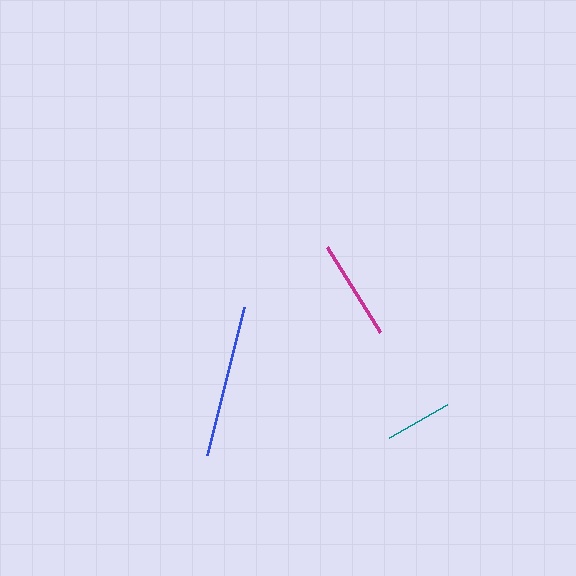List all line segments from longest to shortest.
From longest to shortest: blue, magenta, teal.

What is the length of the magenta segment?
The magenta segment is approximately 101 pixels long.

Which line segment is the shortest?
The teal line is the shortest at approximately 66 pixels.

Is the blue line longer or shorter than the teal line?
The blue line is longer than the teal line.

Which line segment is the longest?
The blue line is the longest at approximately 152 pixels.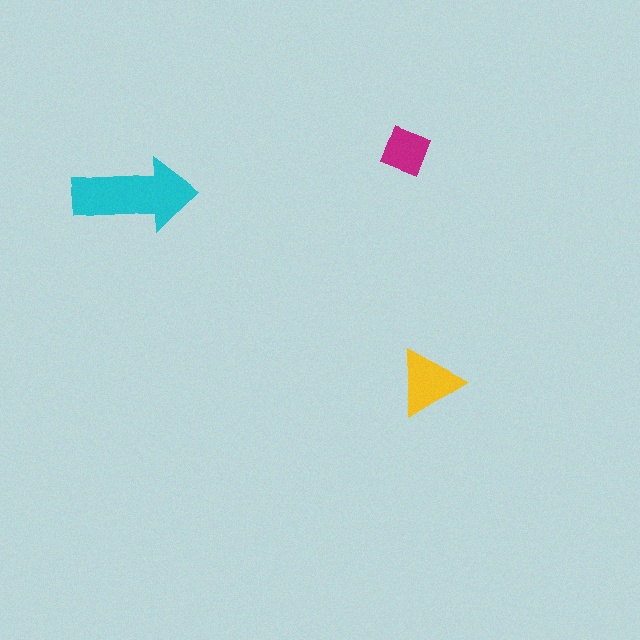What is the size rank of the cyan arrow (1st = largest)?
1st.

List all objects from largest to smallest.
The cyan arrow, the yellow triangle, the magenta diamond.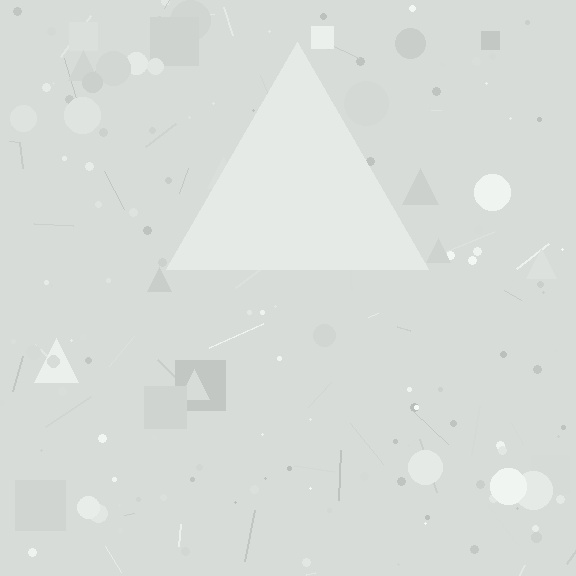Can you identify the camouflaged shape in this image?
The camouflaged shape is a triangle.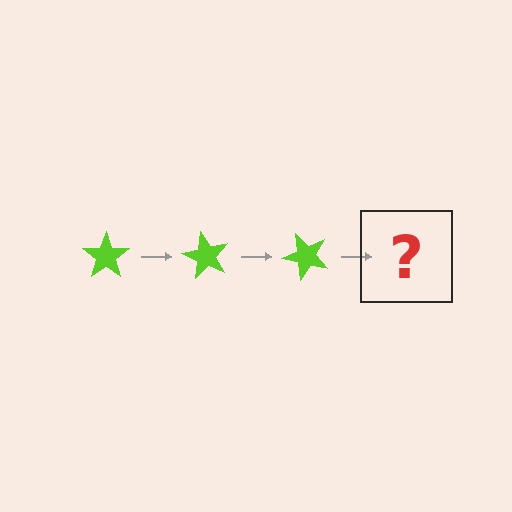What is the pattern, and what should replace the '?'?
The pattern is that the star rotates 60 degrees each step. The '?' should be a lime star rotated 180 degrees.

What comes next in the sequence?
The next element should be a lime star rotated 180 degrees.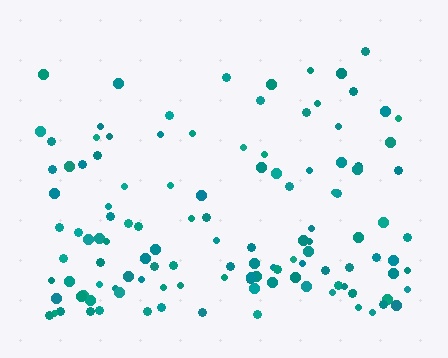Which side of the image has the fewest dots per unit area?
The top.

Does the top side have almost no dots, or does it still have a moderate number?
Still a moderate number, just noticeably fewer than the bottom.